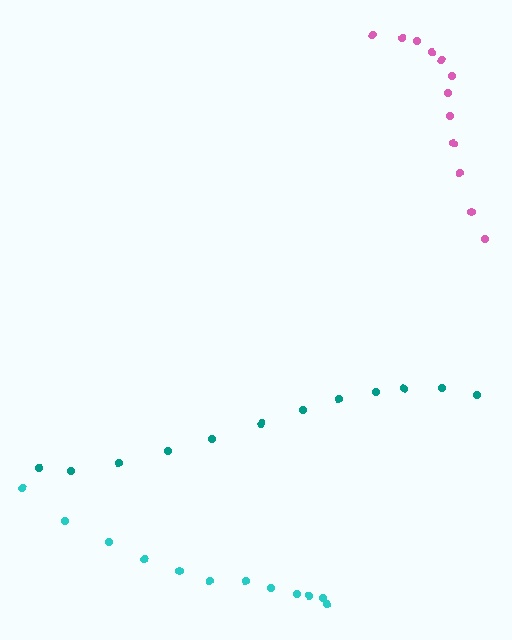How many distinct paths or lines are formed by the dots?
There are 3 distinct paths.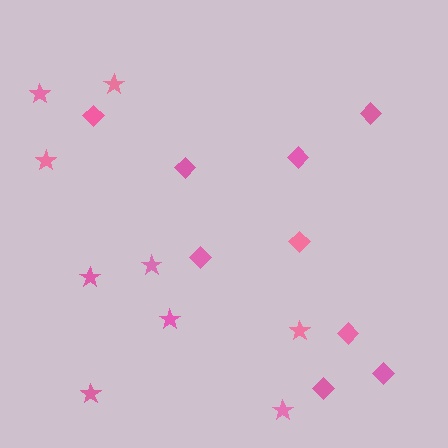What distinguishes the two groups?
There are 2 groups: one group of stars (9) and one group of diamonds (9).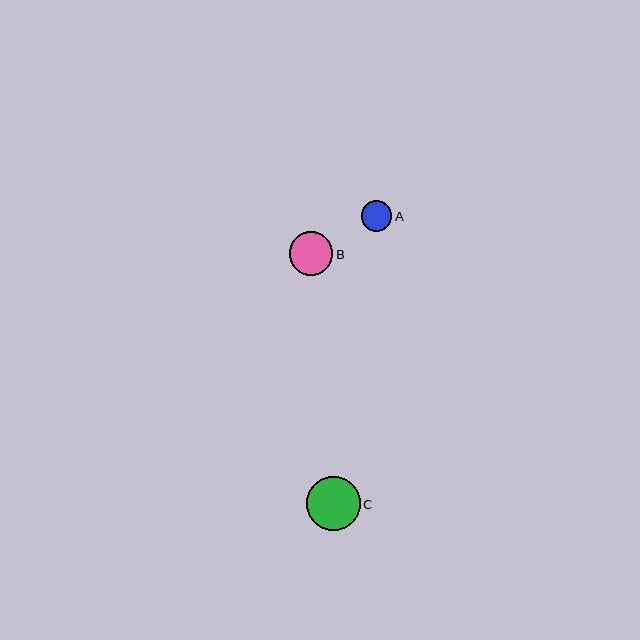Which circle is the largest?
Circle C is the largest with a size of approximately 53 pixels.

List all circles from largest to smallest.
From largest to smallest: C, B, A.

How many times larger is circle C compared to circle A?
Circle C is approximately 1.7 times the size of circle A.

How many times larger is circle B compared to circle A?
Circle B is approximately 1.4 times the size of circle A.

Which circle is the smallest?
Circle A is the smallest with a size of approximately 31 pixels.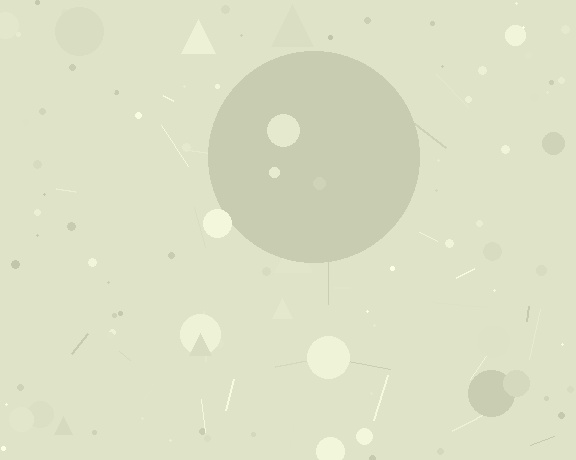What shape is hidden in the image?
A circle is hidden in the image.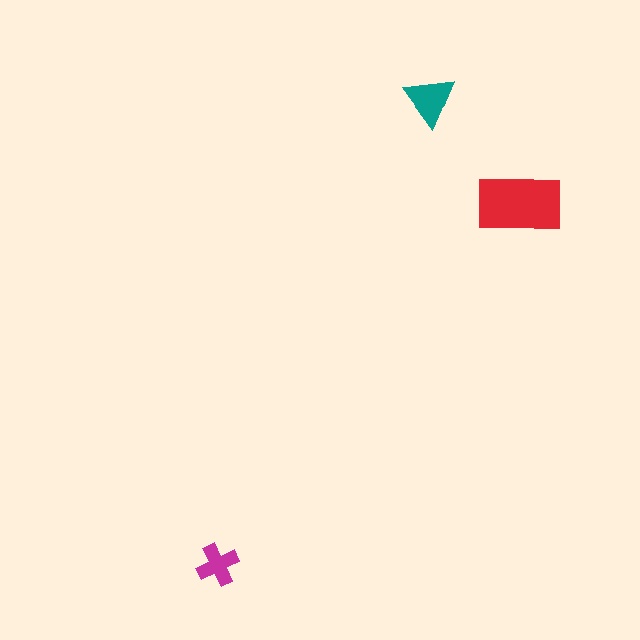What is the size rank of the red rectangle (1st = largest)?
1st.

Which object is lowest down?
The magenta cross is bottommost.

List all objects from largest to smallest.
The red rectangle, the teal triangle, the magenta cross.